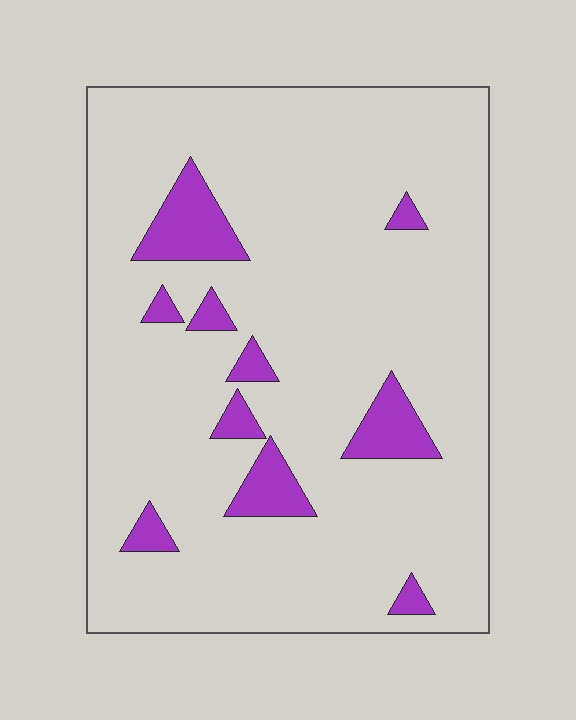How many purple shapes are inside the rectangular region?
10.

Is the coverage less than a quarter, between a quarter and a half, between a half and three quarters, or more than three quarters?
Less than a quarter.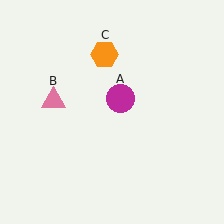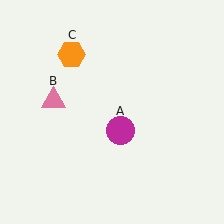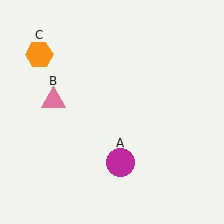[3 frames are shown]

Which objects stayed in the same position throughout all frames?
Pink triangle (object B) remained stationary.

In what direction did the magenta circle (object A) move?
The magenta circle (object A) moved down.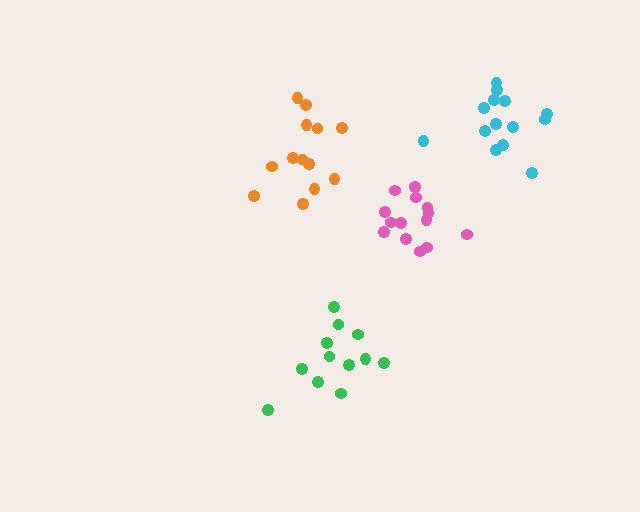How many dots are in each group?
Group 1: 14 dots, Group 2: 13 dots, Group 3: 12 dots, Group 4: 14 dots (53 total).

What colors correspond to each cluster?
The clusters are colored: cyan, orange, green, pink.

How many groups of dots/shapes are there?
There are 4 groups.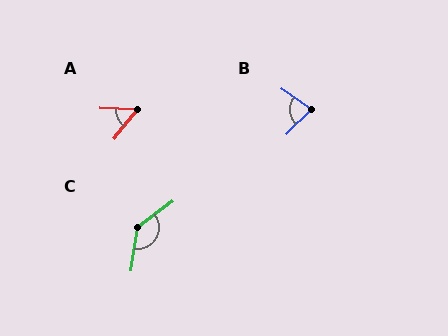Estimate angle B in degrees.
Approximately 80 degrees.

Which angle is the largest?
C, at approximately 136 degrees.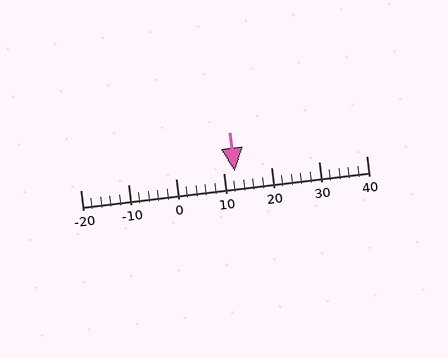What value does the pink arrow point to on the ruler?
The pink arrow points to approximately 12.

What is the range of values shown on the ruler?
The ruler shows values from -20 to 40.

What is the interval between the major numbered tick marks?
The major tick marks are spaced 10 units apart.